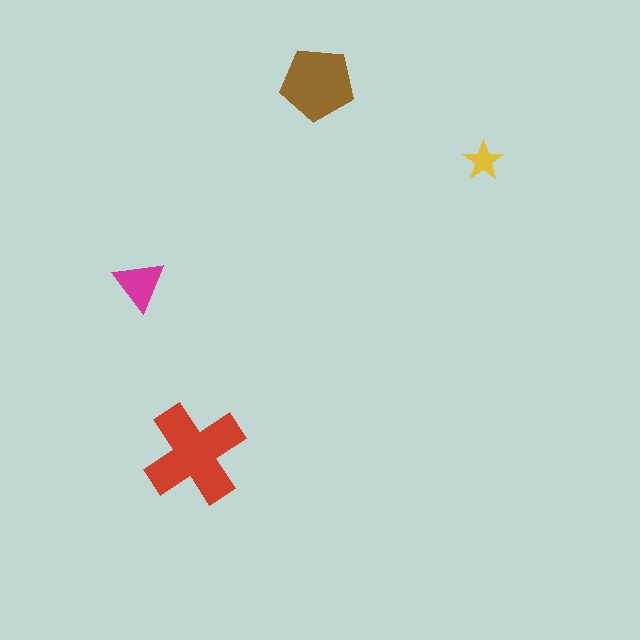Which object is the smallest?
The yellow star.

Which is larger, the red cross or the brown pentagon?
The red cross.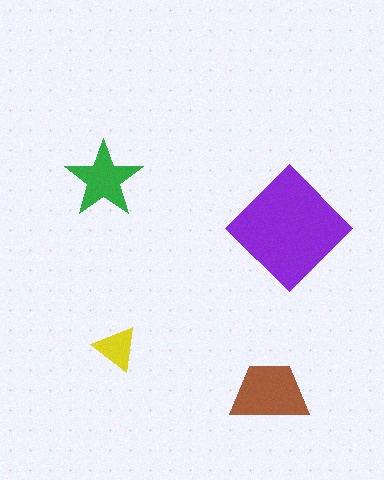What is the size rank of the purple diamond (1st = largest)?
1st.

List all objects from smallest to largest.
The yellow triangle, the green star, the brown trapezoid, the purple diamond.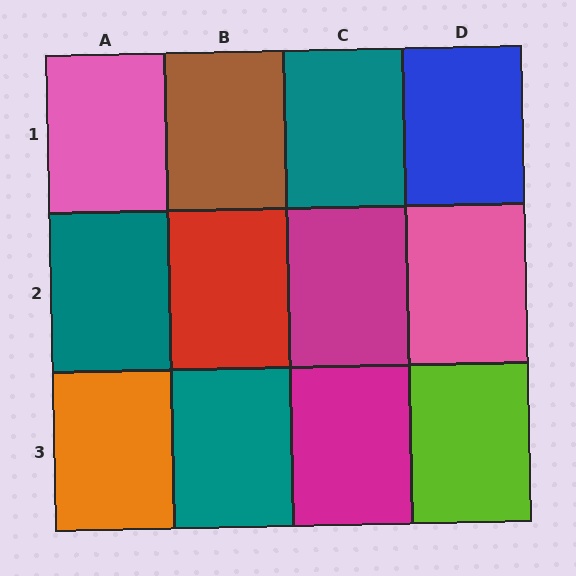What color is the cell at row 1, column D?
Blue.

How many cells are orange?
1 cell is orange.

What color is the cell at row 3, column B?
Teal.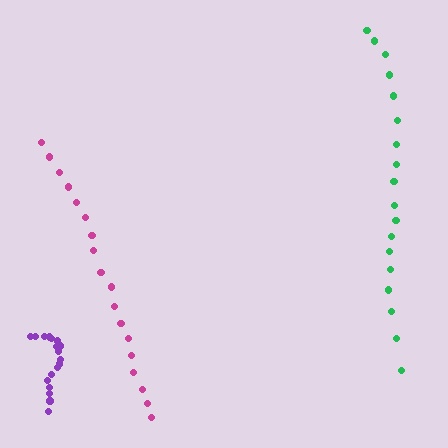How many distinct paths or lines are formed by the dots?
There are 3 distinct paths.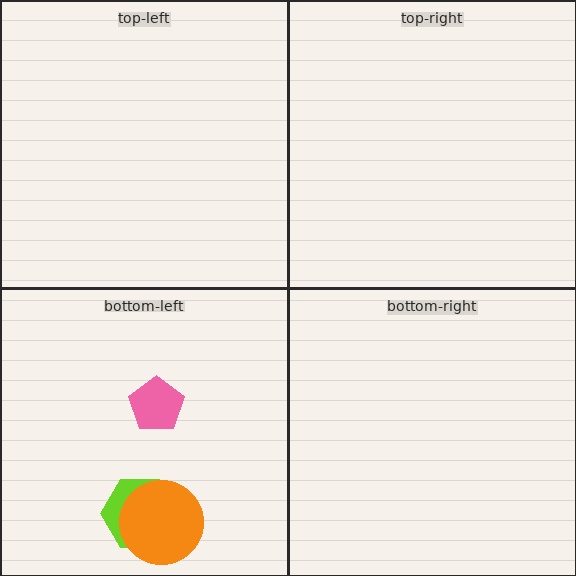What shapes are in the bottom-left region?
The lime hexagon, the orange circle, the pink pentagon.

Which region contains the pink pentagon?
The bottom-left region.